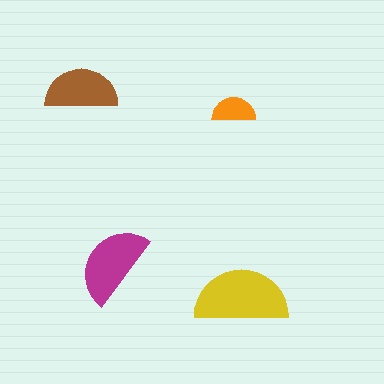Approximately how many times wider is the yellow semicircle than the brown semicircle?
About 1.5 times wider.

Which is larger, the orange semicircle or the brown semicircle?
The brown one.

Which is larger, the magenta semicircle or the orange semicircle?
The magenta one.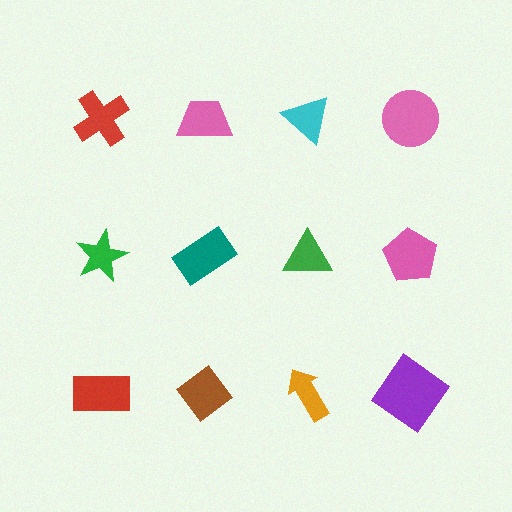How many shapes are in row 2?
4 shapes.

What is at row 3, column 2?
A brown diamond.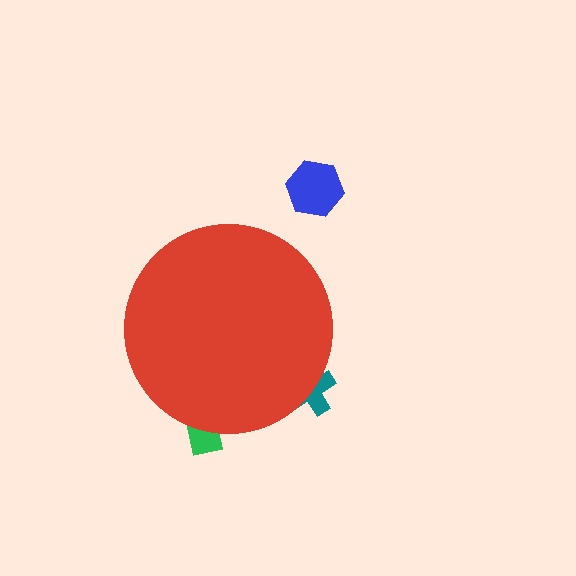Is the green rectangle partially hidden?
Yes, the green rectangle is partially hidden behind the red circle.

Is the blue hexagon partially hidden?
No, the blue hexagon is fully visible.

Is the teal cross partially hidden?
Yes, the teal cross is partially hidden behind the red circle.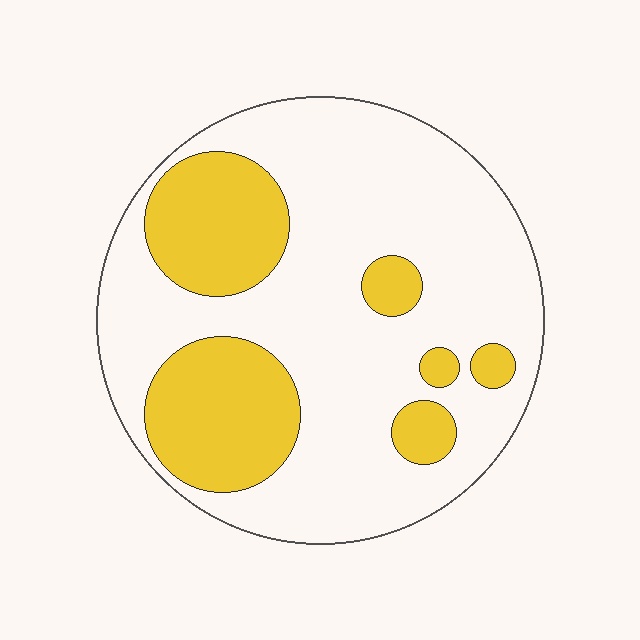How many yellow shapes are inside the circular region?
6.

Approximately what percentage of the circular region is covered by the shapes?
Approximately 30%.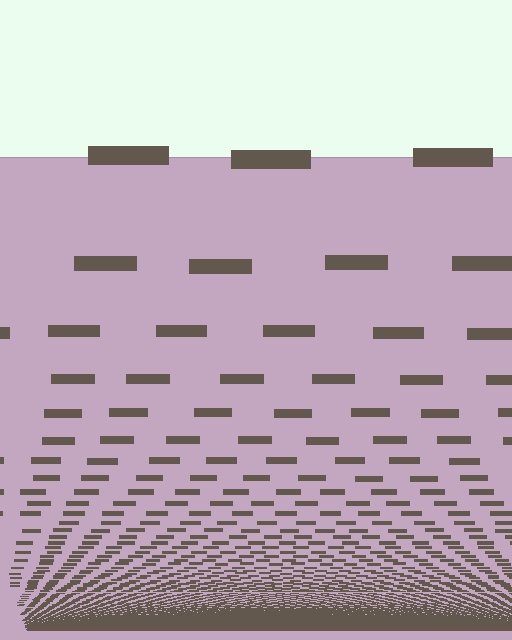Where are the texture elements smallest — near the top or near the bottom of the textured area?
Near the bottom.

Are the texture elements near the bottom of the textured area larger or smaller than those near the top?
Smaller. The gradient is inverted — elements near the bottom are smaller and denser.